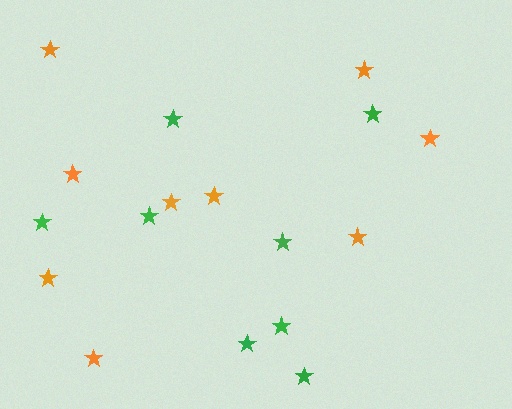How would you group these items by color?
There are 2 groups: one group of orange stars (9) and one group of green stars (8).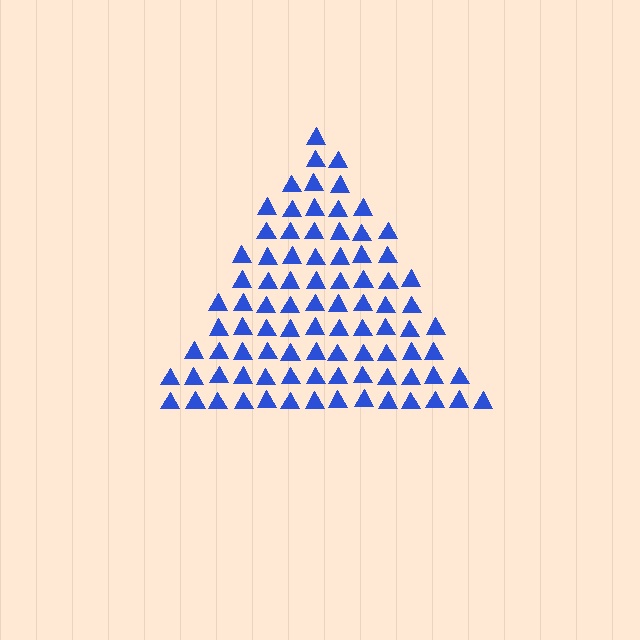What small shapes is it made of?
It is made of small triangles.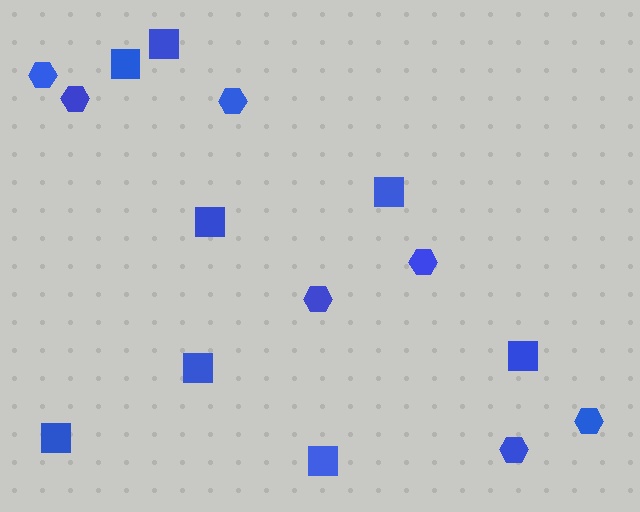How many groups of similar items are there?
There are 2 groups: one group of squares (8) and one group of hexagons (7).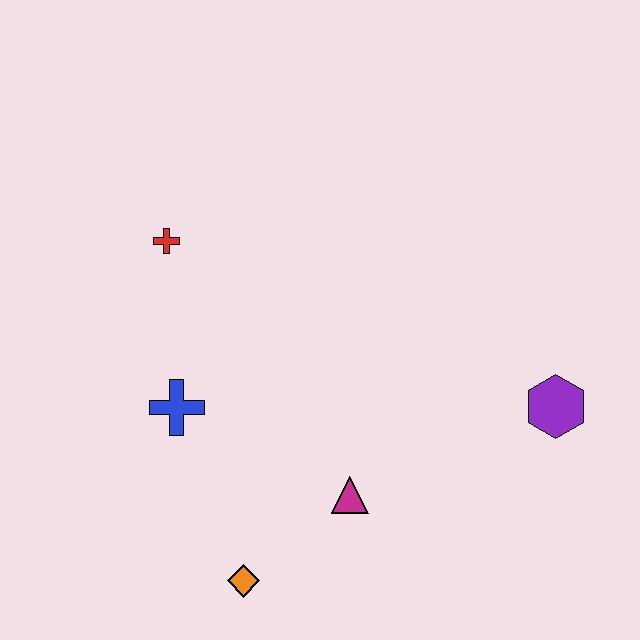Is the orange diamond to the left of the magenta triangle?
Yes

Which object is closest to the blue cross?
The red cross is closest to the blue cross.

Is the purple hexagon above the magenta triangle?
Yes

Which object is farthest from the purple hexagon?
The red cross is farthest from the purple hexagon.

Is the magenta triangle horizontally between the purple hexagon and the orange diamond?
Yes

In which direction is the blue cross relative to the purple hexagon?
The blue cross is to the left of the purple hexagon.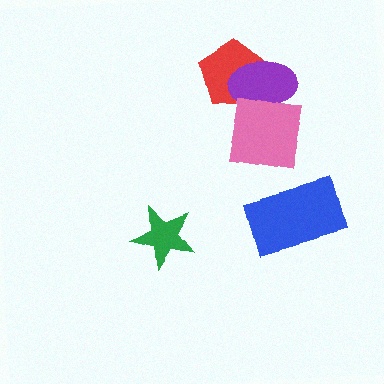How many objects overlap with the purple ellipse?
2 objects overlap with the purple ellipse.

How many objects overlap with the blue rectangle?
0 objects overlap with the blue rectangle.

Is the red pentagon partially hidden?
Yes, it is partially covered by another shape.